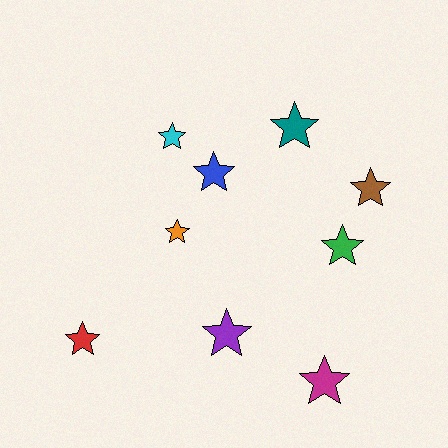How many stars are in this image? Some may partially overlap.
There are 9 stars.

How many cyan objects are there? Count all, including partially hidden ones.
There is 1 cyan object.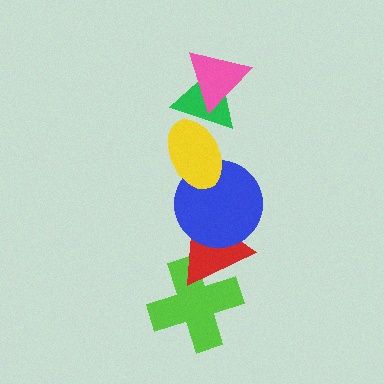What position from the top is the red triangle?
The red triangle is 5th from the top.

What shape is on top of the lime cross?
The red triangle is on top of the lime cross.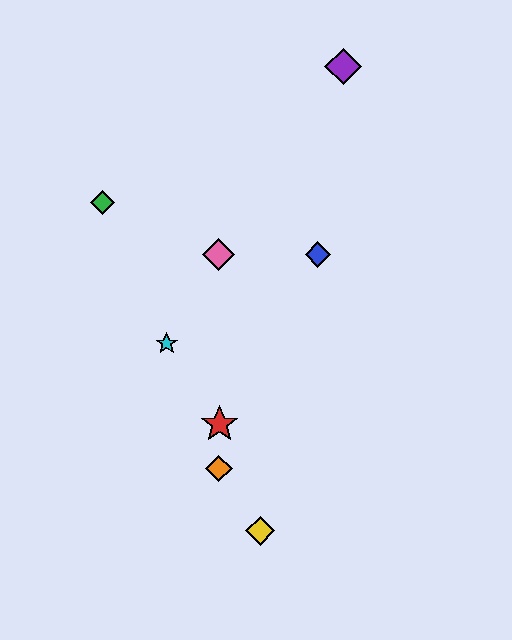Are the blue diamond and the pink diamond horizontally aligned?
Yes, both are at y≈254.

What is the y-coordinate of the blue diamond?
The blue diamond is at y≈254.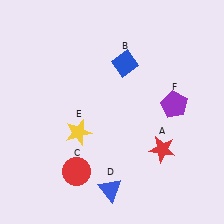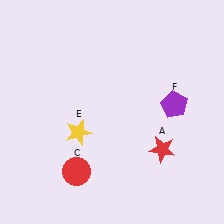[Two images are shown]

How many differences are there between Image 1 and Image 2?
There are 2 differences between the two images.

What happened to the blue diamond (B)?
The blue diamond (B) was removed in Image 2. It was in the top-right area of Image 1.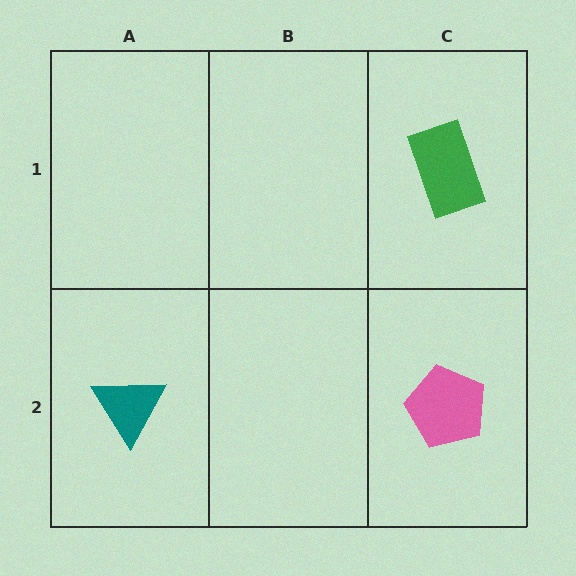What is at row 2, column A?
A teal triangle.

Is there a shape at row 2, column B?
No, that cell is empty.